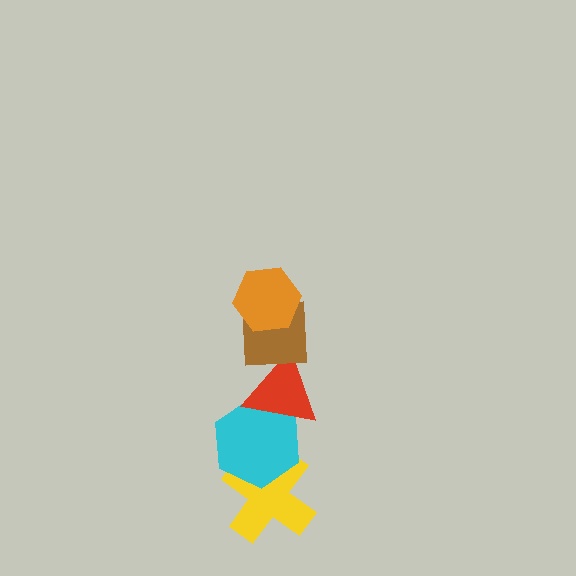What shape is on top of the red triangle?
The brown square is on top of the red triangle.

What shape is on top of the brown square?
The orange hexagon is on top of the brown square.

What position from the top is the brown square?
The brown square is 2nd from the top.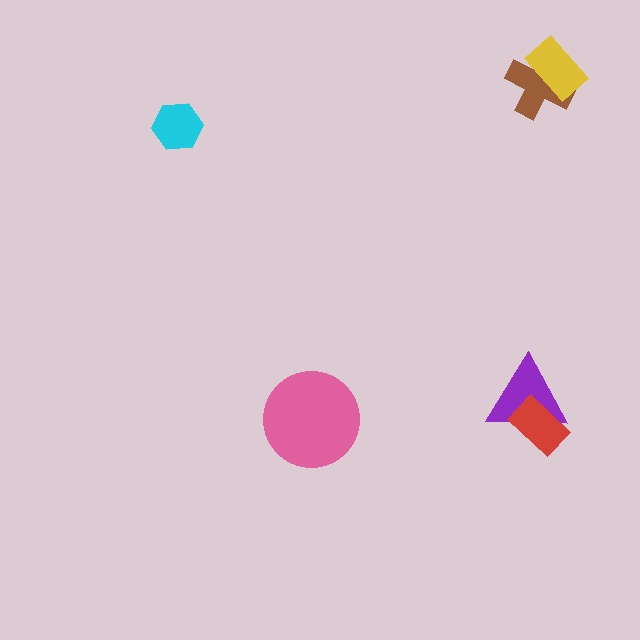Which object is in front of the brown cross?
The yellow rectangle is in front of the brown cross.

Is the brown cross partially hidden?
Yes, it is partially covered by another shape.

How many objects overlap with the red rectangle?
1 object overlaps with the red rectangle.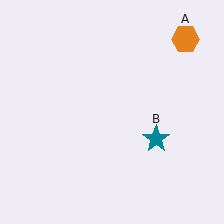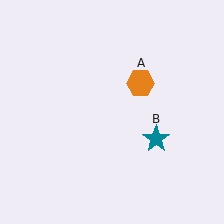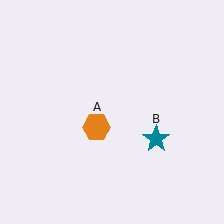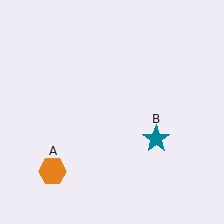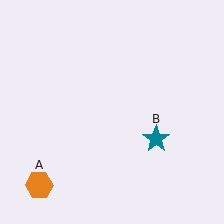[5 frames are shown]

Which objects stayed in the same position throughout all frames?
Teal star (object B) remained stationary.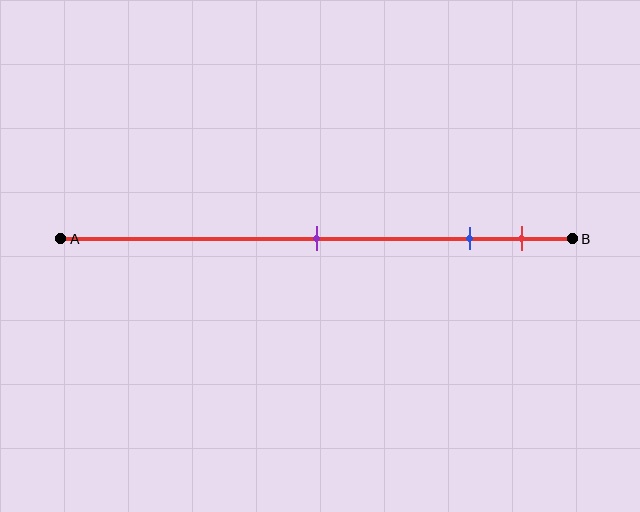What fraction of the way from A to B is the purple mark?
The purple mark is approximately 50% (0.5) of the way from A to B.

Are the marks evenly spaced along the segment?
No, the marks are not evenly spaced.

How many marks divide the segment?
There are 3 marks dividing the segment.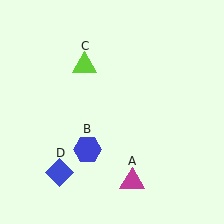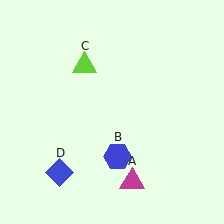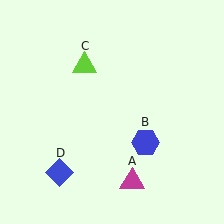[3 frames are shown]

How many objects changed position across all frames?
1 object changed position: blue hexagon (object B).